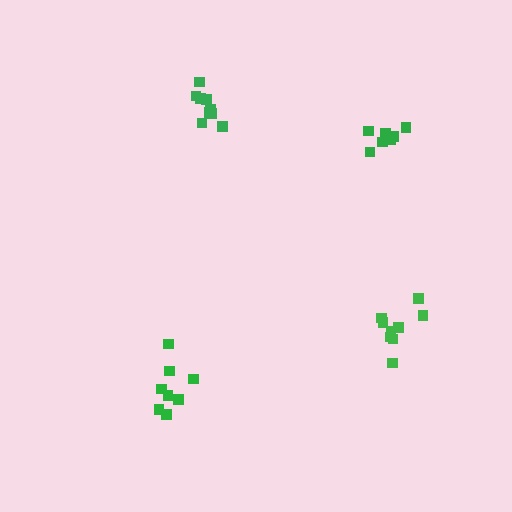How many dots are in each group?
Group 1: 9 dots, Group 2: 9 dots, Group 3: 9 dots, Group 4: 8 dots (35 total).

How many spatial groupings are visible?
There are 4 spatial groupings.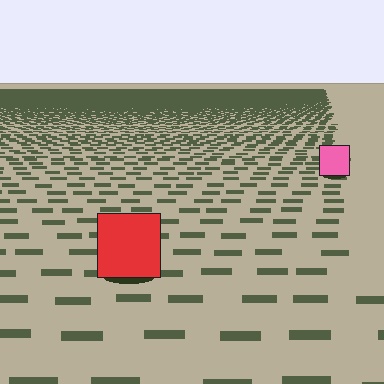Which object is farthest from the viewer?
The pink square is farthest from the viewer. It appears smaller and the ground texture around it is denser.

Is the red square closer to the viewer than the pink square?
Yes. The red square is closer — you can tell from the texture gradient: the ground texture is coarser near it.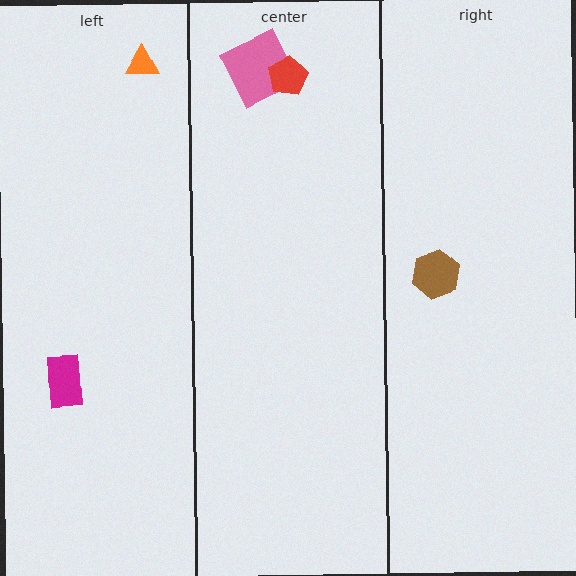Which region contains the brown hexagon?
The right region.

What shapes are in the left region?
The magenta rectangle, the orange triangle.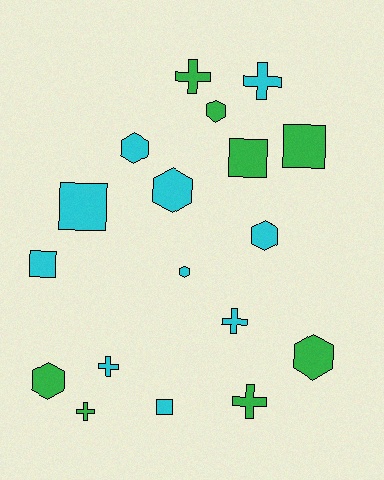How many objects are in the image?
There are 18 objects.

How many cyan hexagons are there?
There are 4 cyan hexagons.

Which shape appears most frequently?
Hexagon, with 7 objects.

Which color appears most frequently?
Cyan, with 10 objects.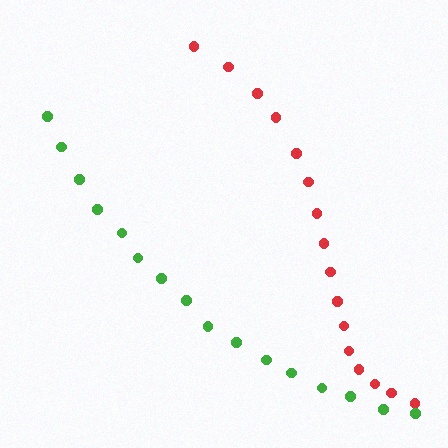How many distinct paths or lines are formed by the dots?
There are 2 distinct paths.